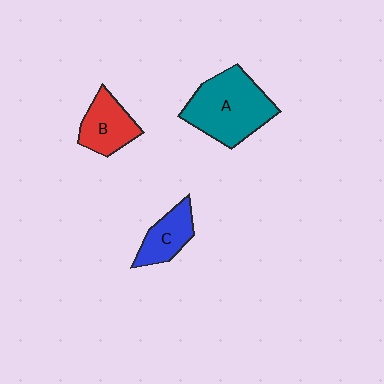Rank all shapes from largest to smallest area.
From largest to smallest: A (teal), B (red), C (blue).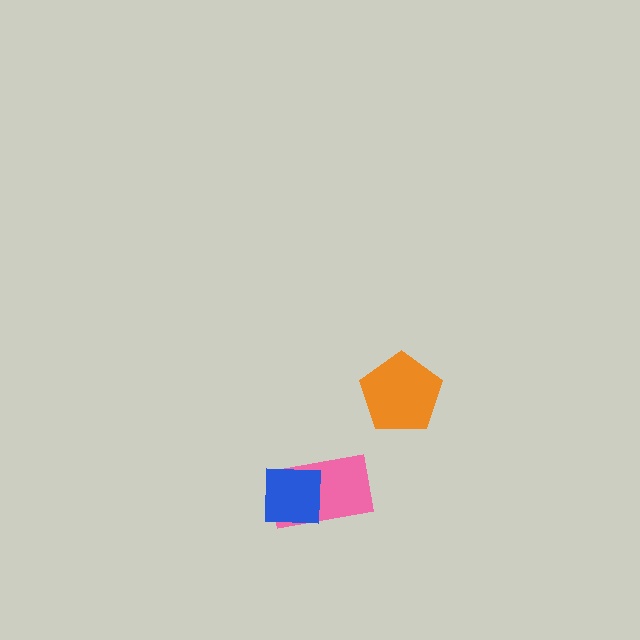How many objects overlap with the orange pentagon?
0 objects overlap with the orange pentagon.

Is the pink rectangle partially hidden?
Yes, it is partially covered by another shape.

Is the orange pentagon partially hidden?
No, no other shape covers it.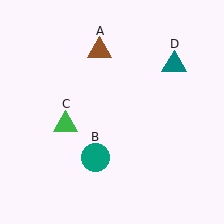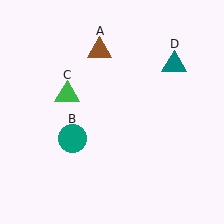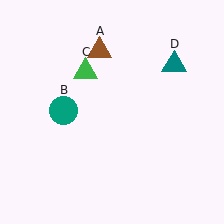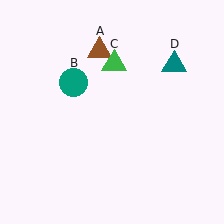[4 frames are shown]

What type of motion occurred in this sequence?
The teal circle (object B), green triangle (object C) rotated clockwise around the center of the scene.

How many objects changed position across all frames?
2 objects changed position: teal circle (object B), green triangle (object C).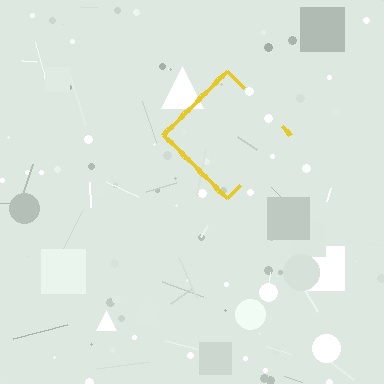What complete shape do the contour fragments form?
The contour fragments form a diamond.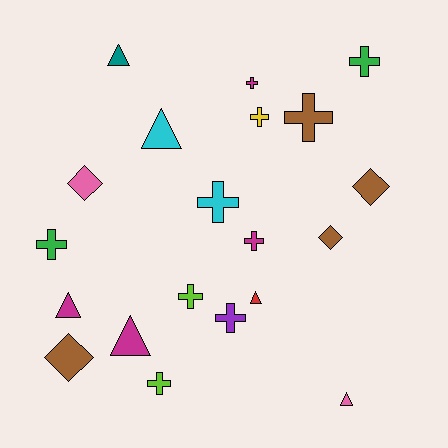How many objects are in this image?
There are 20 objects.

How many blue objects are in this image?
There are no blue objects.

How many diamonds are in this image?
There are 4 diamonds.